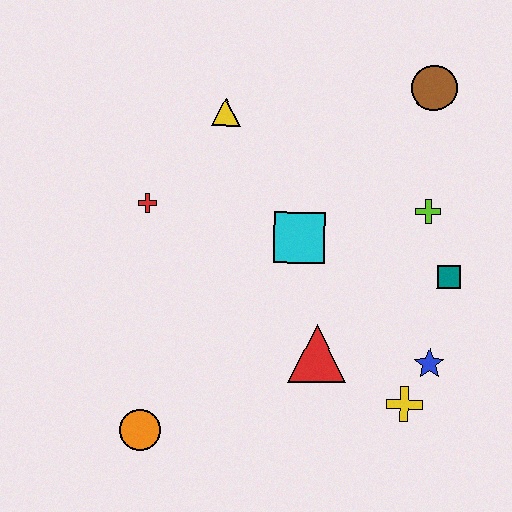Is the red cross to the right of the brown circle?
No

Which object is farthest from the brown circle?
The orange circle is farthest from the brown circle.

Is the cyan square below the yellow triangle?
Yes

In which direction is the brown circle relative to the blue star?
The brown circle is above the blue star.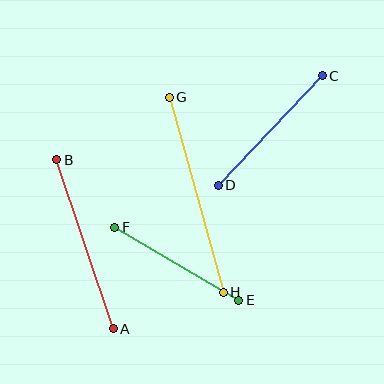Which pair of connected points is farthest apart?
Points G and H are farthest apart.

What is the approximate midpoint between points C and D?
The midpoint is at approximately (270, 131) pixels.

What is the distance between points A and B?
The distance is approximately 178 pixels.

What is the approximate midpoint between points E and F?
The midpoint is at approximately (177, 264) pixels.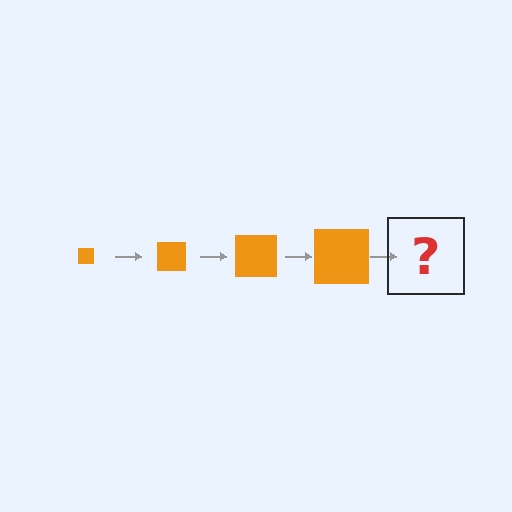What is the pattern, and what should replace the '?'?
The pattern is that the square gets progressively larger each step. The '?' should be an orange square, larger than the previous one.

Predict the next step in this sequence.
The next step is an orange square, larger than the previous one.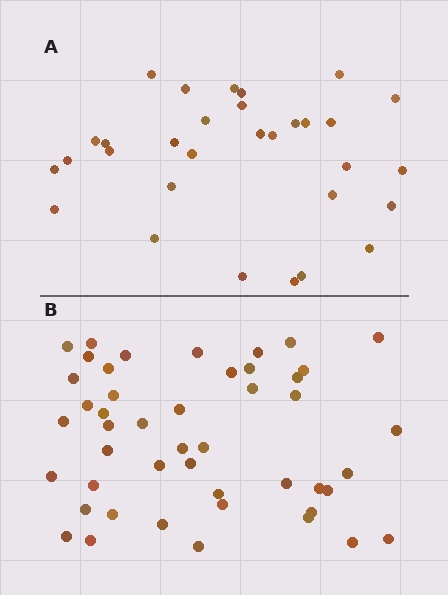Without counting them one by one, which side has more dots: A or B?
Region B (the bottom region) has more dots.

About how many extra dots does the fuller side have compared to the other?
Region B has approximately 15 more dots than region A.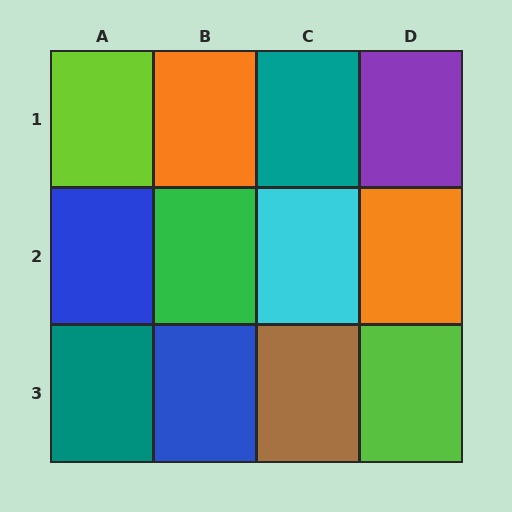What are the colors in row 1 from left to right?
Lime, orange, teal, purple.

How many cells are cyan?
1 cell is cyan.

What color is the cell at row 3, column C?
Brown.